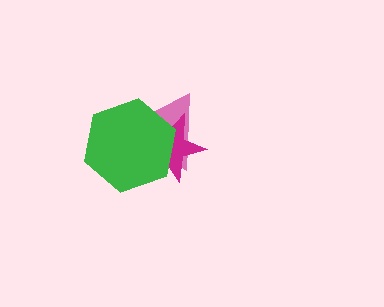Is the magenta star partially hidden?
Yes, it is partially covered by another shape.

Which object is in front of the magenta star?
The green hexagon is in front of the magenta star.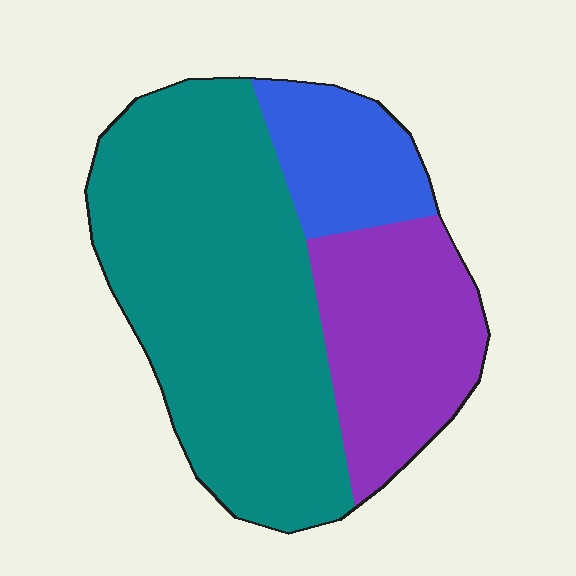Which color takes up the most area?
Teal, at roughly 60%.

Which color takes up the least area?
Blue, at roughly 15%.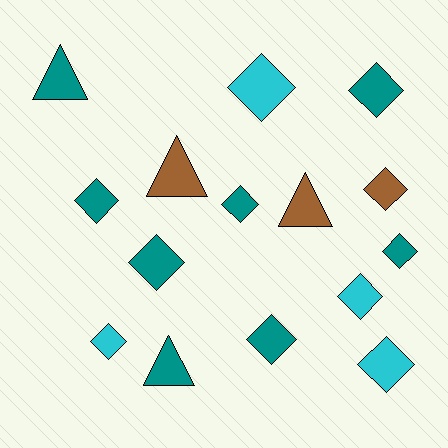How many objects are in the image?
There are 15 objects.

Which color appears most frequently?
Teal, with 8 objects.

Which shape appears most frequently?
Diamond, with 11 objects.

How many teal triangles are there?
There are 2 teal triangles.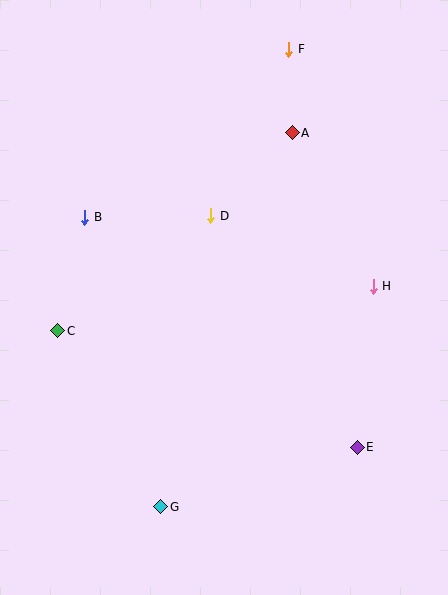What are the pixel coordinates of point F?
Point F is at (289, 49).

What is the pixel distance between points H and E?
The distance between H and E is 162 pixels.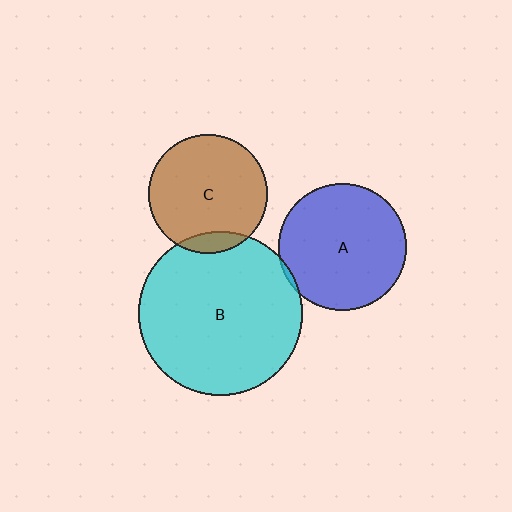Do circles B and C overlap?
Yes.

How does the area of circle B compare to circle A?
Approximately 1.7 times.